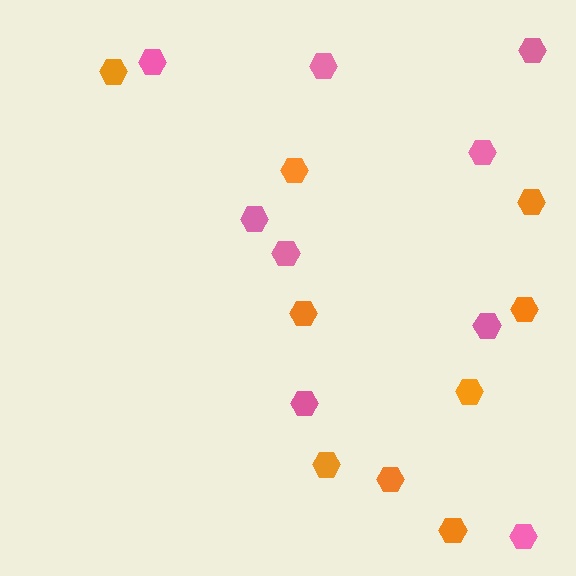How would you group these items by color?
There are 2 groups: one group of pink hexagons (9) and one group of orange hexagons (9).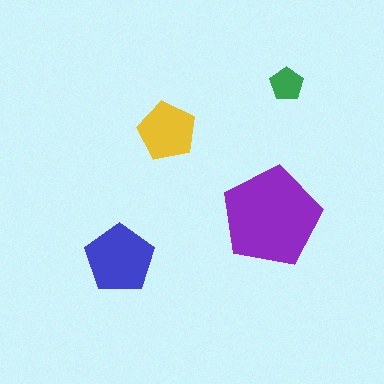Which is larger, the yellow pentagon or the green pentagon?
The yellow one.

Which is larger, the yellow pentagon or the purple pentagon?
The purple one.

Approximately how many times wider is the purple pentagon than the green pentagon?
About 3 times wider.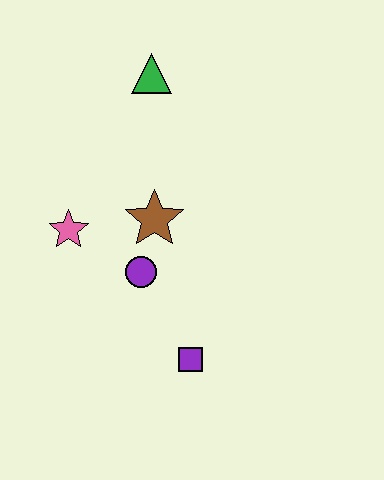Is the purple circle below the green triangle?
Yes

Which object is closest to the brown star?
The purple circle is closest to the brown star.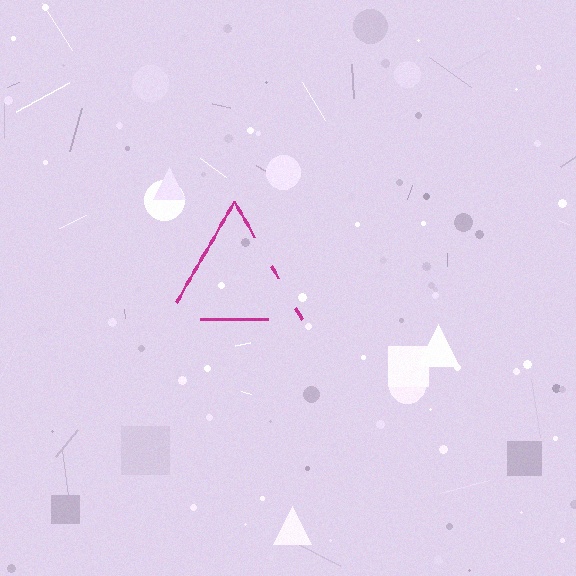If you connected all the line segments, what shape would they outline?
They would outline a triangle.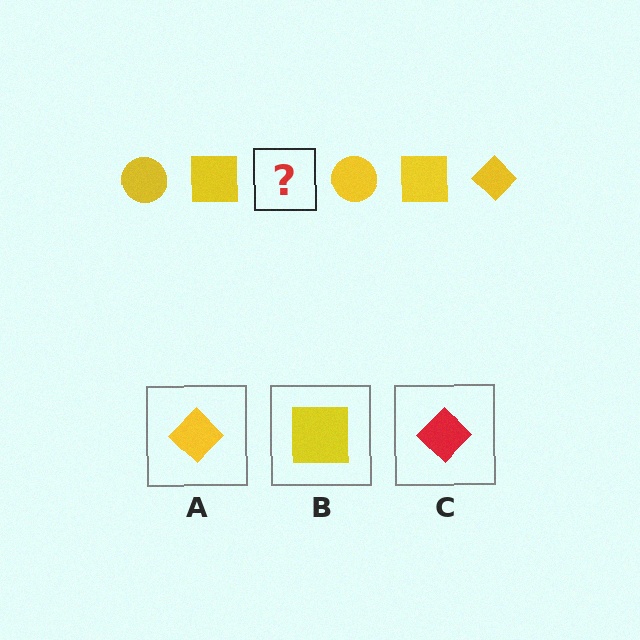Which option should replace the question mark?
Option A.